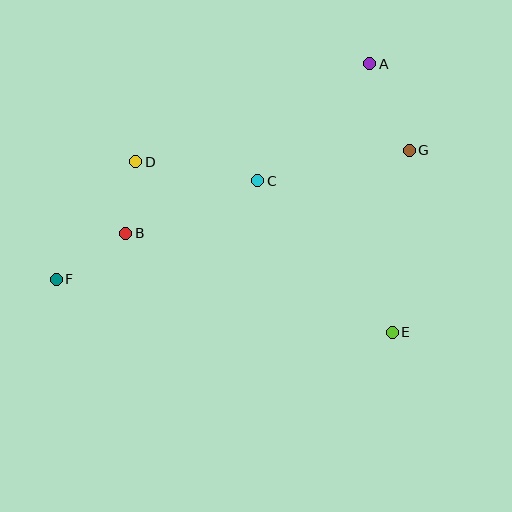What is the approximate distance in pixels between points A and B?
The distance between A and B is approximately 297 pixels.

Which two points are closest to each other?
Points B and D are closest to each other.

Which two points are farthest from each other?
Points A and F are farthest from each other.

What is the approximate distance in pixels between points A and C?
The distance between A and C is approximately 162 pixels.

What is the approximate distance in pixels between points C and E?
The distance between C and E is approximately 202 pixels.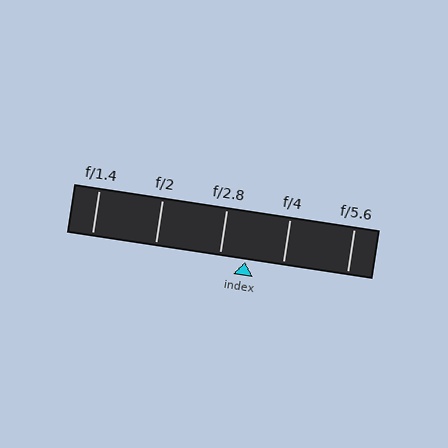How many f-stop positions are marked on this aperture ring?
There are 5 f-stop positions marked.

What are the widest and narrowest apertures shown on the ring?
The widest aperture shown is f/1.4 and the narrowest is f/5.6.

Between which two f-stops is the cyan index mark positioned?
The index mark is between f/2.8 and f/4.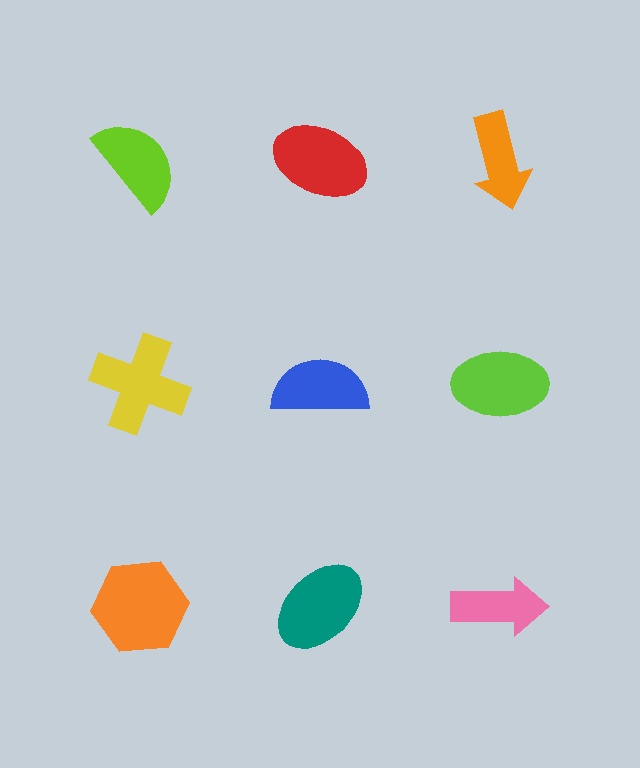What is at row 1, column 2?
A red ellipse.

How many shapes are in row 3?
3 shapes.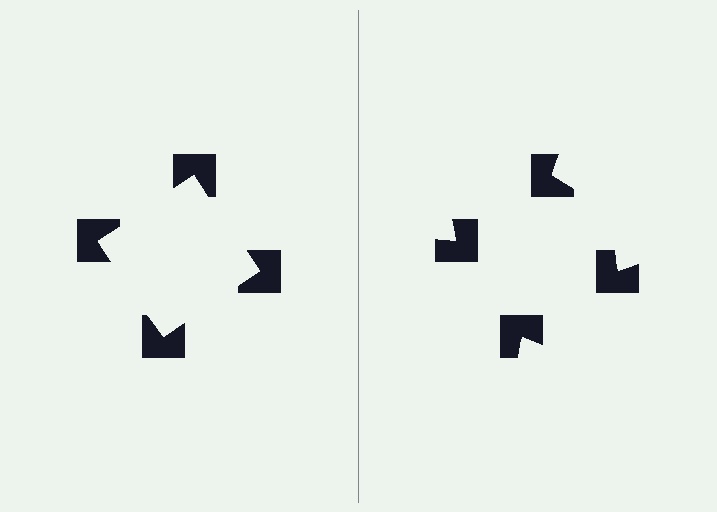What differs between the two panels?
The notched squares are positioned identically on both sides; only the wedge orientations differ. On the left they align to a square; on the right they are misaligned.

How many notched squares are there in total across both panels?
8 — 4 on each side.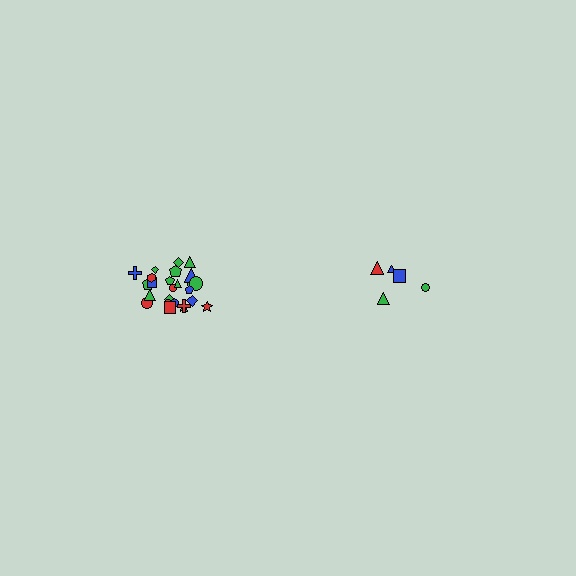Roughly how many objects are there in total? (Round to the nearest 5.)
Roughly 30 objects in total.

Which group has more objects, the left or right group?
The left group.